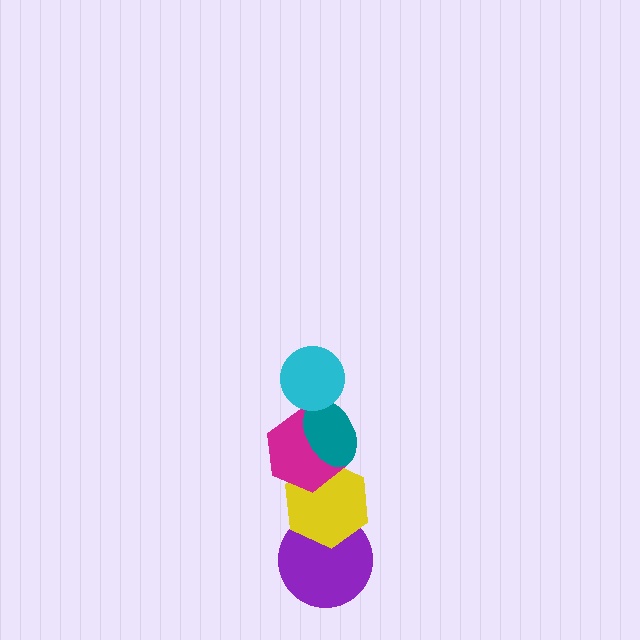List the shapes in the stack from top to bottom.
From top to bottom: the cyan circle, the teal ellipse, the magenta hexagon, the yellow hexagon, the purple circle.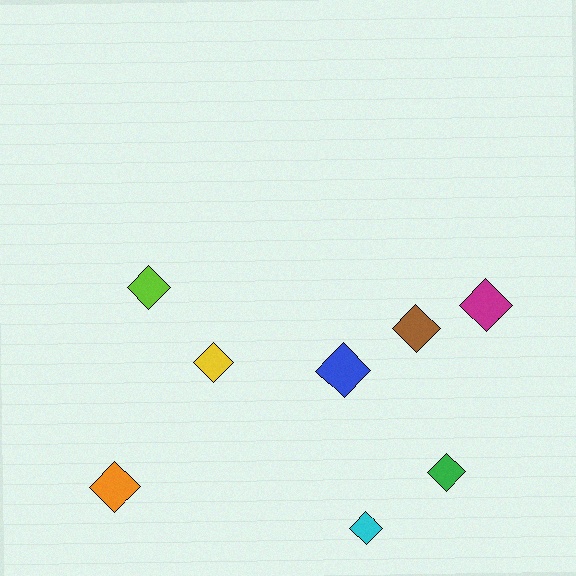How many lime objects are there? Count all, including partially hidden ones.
There is 1 lime object.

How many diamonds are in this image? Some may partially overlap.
There are 8 diamonds.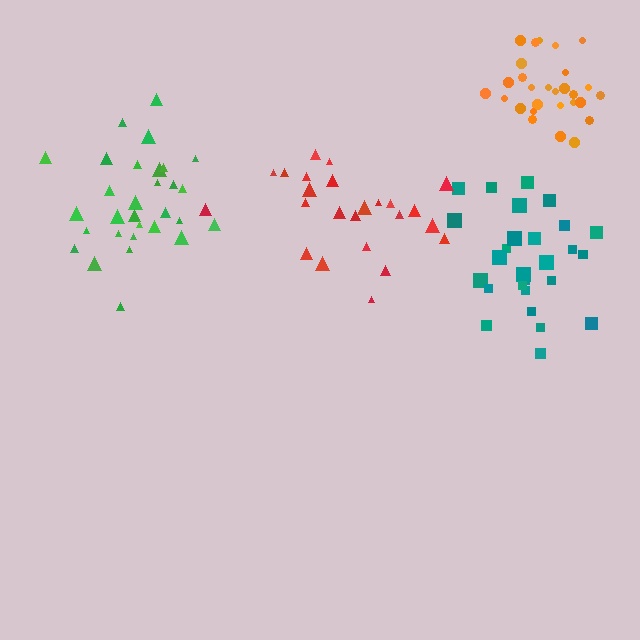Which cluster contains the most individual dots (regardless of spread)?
Green (30).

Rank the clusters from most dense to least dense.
orange, green, teal, red.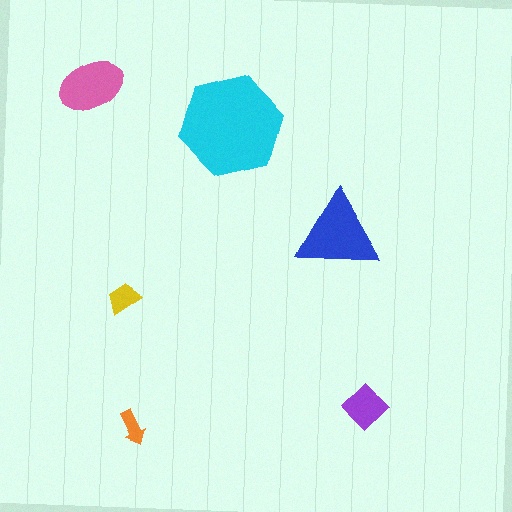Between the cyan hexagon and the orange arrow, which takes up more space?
The cyan hexagon.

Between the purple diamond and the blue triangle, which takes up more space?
The blue triangle.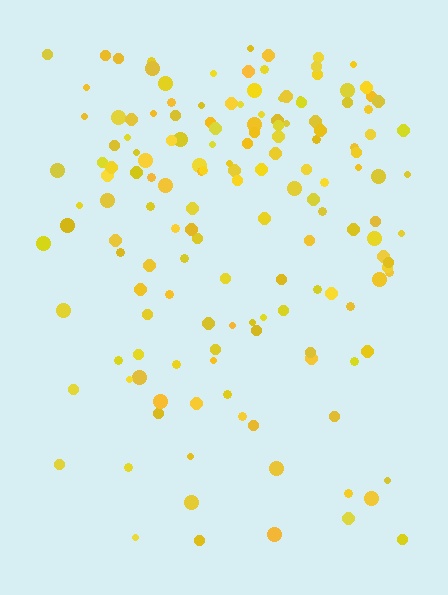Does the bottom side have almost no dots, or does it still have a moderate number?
Still a moderate number, just noticeably fewer than the top.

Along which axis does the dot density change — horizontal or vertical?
Vertical.